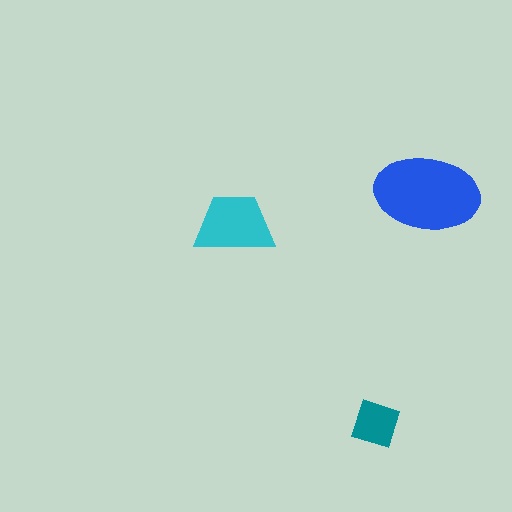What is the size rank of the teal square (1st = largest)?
3rd.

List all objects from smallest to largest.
The teal square, the cyan trapezoid, the blue ellipse.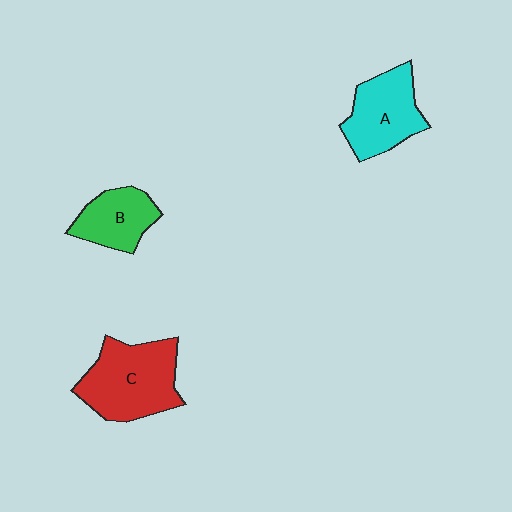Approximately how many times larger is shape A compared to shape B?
Approximately 1.3 times.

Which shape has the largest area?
Shape C (red).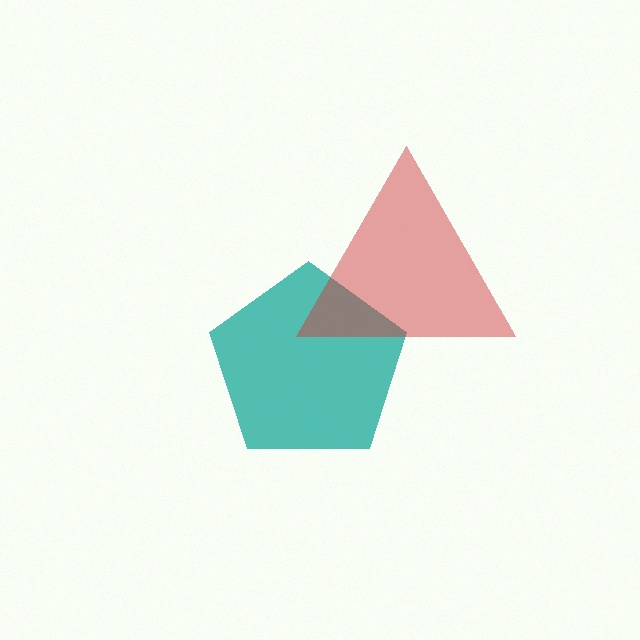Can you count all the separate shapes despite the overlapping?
Yes, there are 2 separate shapes.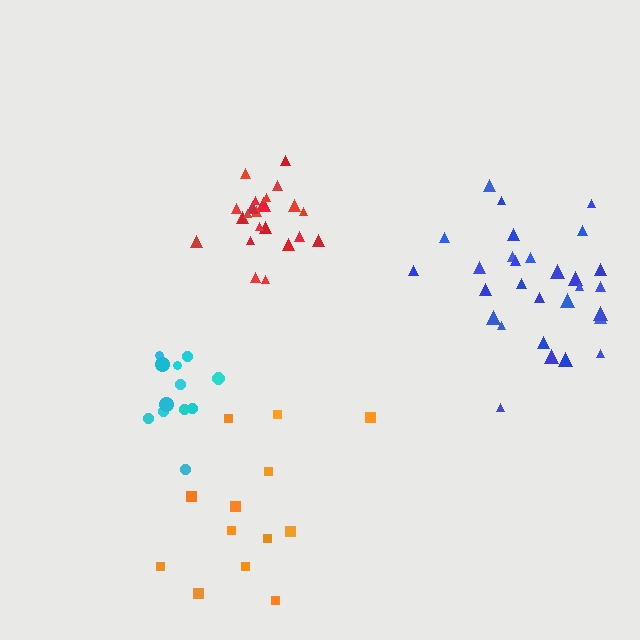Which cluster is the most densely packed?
Red.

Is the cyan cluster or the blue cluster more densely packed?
Cyan.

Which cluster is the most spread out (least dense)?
Orange.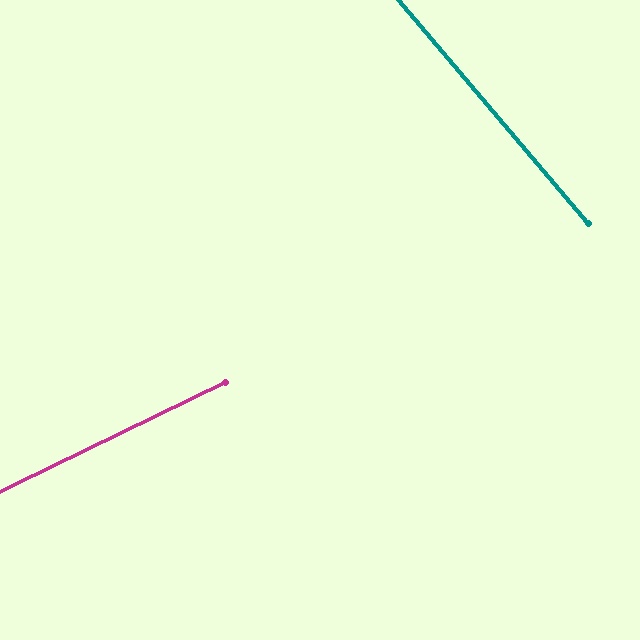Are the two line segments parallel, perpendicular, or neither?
Neither parallel nor perpendicular — they differ by about 76°.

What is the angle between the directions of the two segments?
Approximately 76 degrees.